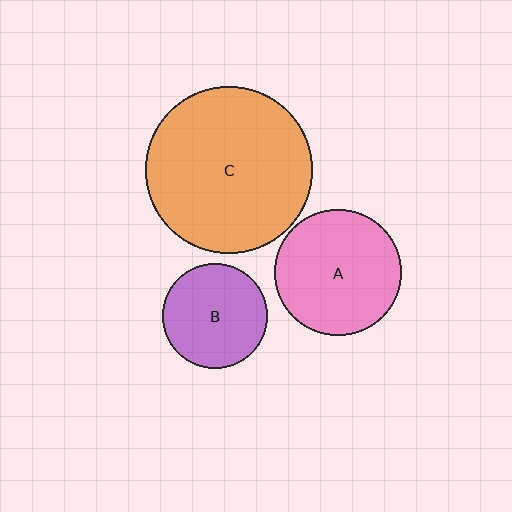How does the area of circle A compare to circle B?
Approximately 1.4 times.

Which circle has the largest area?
Circle C (orange).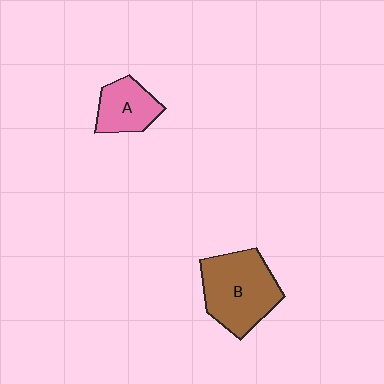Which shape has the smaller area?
Shape A (pink).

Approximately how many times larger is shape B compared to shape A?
Approximately 1.8 times.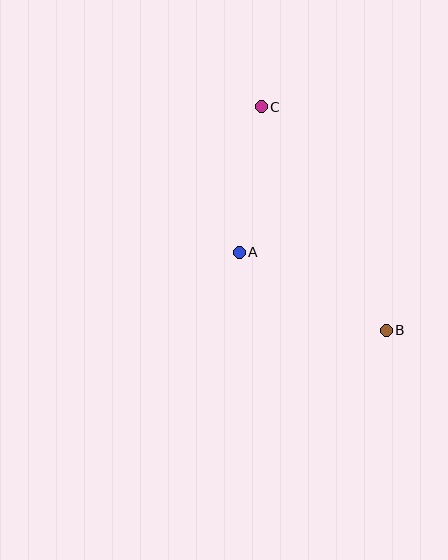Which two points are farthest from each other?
Points B and C are farthest from each other.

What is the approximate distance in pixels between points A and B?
The distance between A and B is approximately 166 pixels.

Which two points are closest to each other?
Points A and C are closest to each other.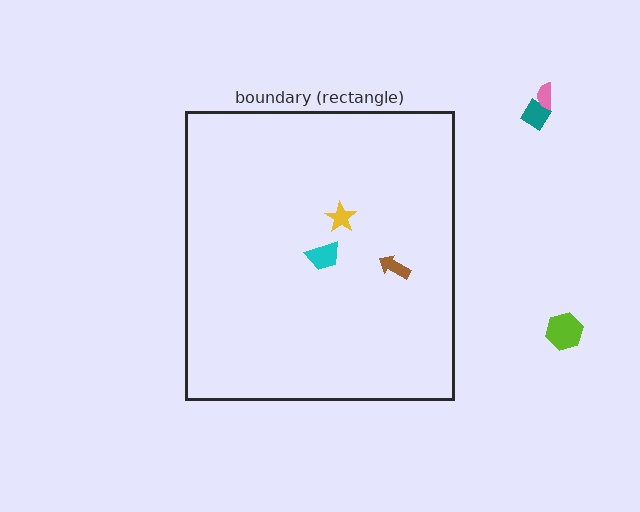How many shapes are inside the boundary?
3 inside, 3 outside.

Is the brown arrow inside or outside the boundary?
Inside.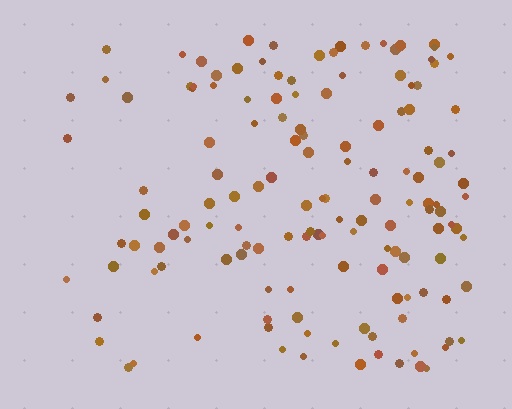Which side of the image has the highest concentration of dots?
The right.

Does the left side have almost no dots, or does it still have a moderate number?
Still a moderate number, just noticeably fewer than the right.